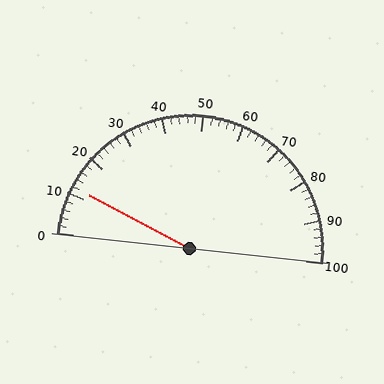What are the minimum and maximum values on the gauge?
The gauge ranges from 0 to 100.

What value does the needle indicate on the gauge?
The needle indicates approximately 12.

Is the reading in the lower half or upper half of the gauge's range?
The reading is in the lower half of the range (0 to 100).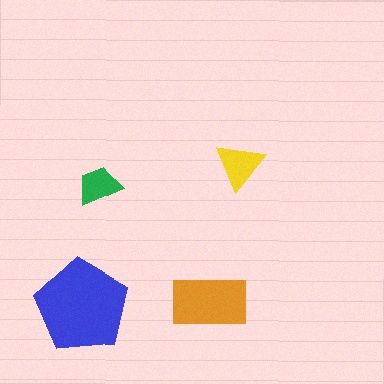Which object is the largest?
The blue pentagon.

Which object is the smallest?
The green trapezoid.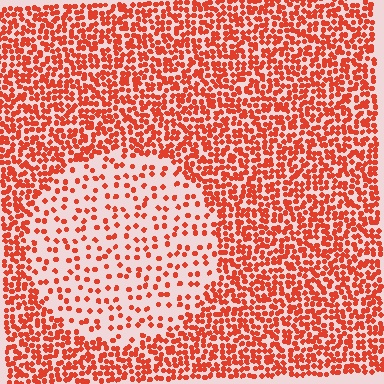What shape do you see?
I see a circle.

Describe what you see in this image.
The image contains small red elements arranged at two different densities. A circle-shaped region is visible where the elements are less densely packed than the surrounding area.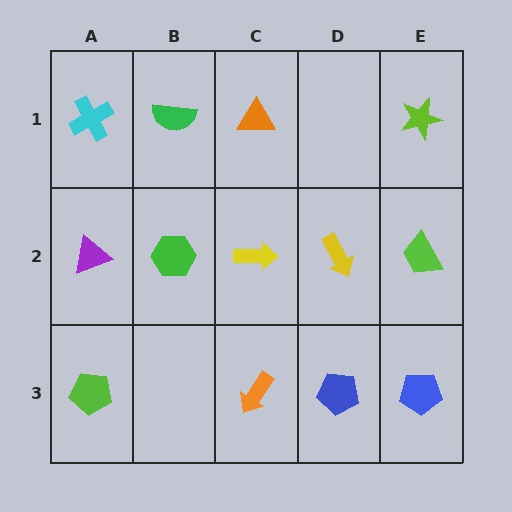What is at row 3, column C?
An orange arrow.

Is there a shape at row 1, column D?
No, that cell is empty.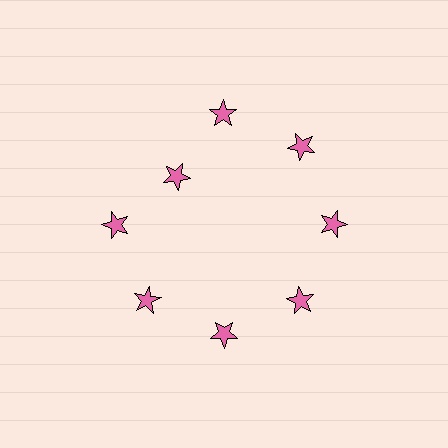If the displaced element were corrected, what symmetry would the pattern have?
It would have 8-fold rotational symmetry — the pattern would map onto itself every 45 degrees.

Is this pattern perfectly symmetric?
No. The 8 pink stars are arranged in a ring, but one element near the 10 o'clock position is pulled inward toward the center, breaking the 8-fold rotational symmetry.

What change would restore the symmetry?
The symmetry would be restored by moving it outward, back onto the ring so that all 8 stars sit at equal angles and equal distance from the center.